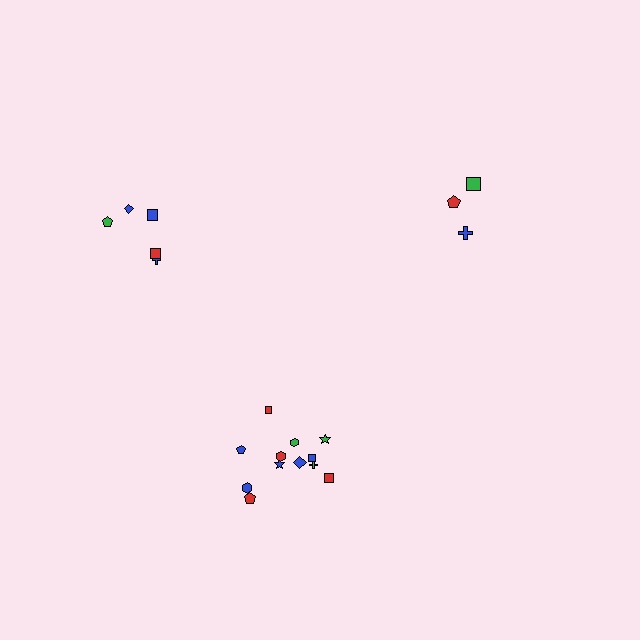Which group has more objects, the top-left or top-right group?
The top-left group.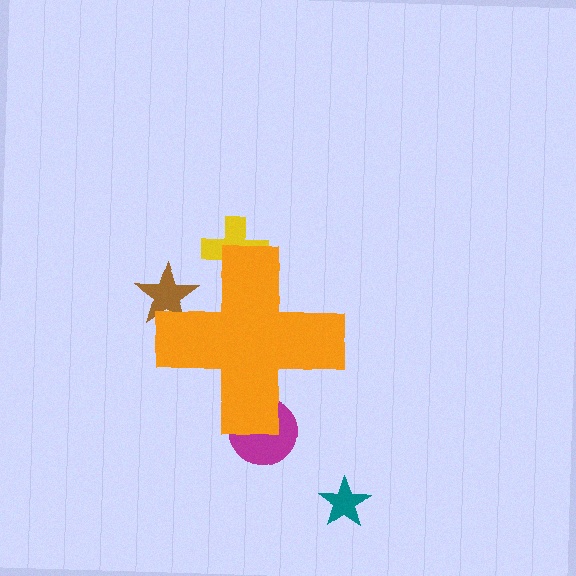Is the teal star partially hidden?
No, the teal star is fully visible.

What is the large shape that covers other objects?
An orange cross.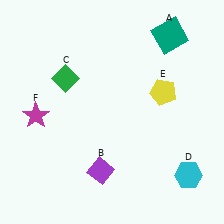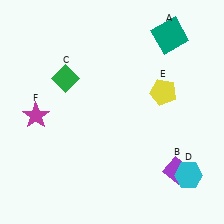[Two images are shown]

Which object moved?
The purple diamond (B) moved right.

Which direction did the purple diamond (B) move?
The purple diamond (B) moved right.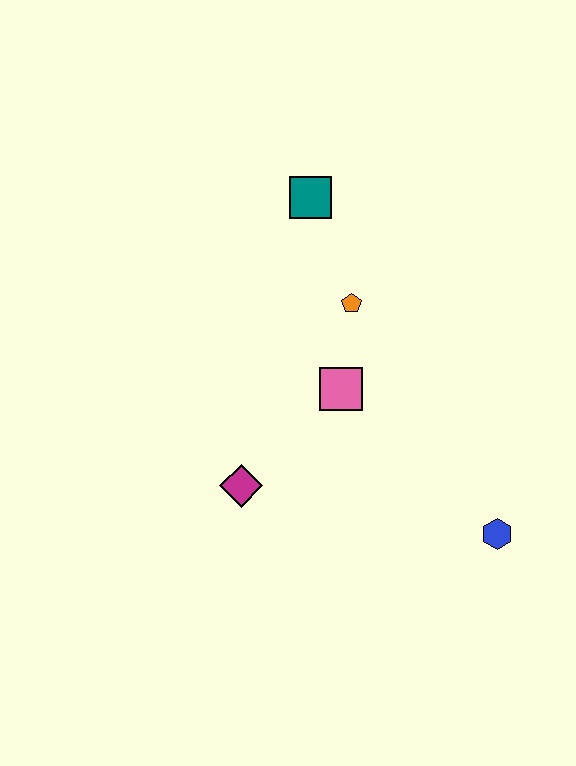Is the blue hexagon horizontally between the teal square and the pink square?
No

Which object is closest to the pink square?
The orange pentagon is closest to the pink square.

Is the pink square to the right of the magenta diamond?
Yes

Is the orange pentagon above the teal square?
No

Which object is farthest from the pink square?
The blue hexagon is farthest from the pink square.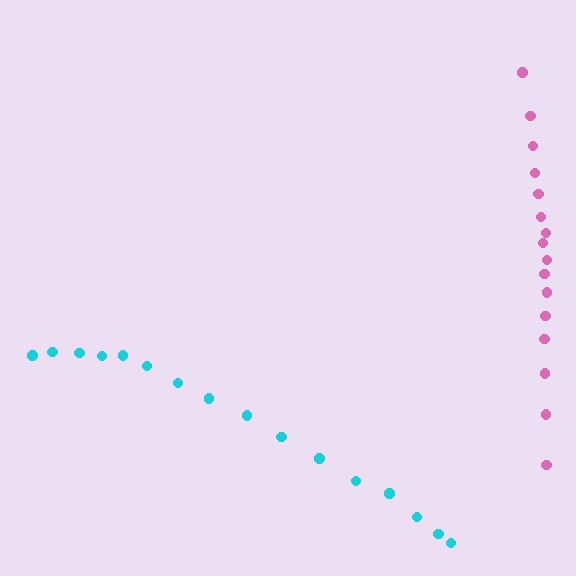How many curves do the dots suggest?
There are 2 distinct paths.